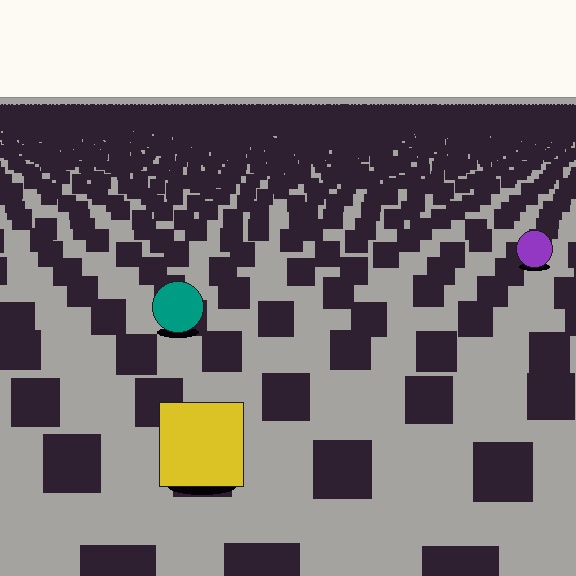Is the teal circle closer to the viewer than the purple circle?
Yes. The teal circle is closer — you can tell from the texture gradient: the ground texture is coarser near it.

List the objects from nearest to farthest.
From nearest to farthest: the yellow square, the teal circle, the purple circle.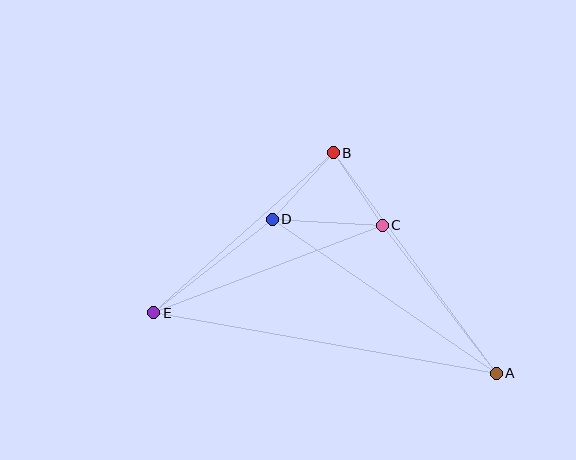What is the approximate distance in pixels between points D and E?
The distance between D and E is approximately 151 pixels.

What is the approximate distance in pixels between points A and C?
The distance between A and C is approximately 186 pixels.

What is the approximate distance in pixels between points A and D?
The distance between A and D is approximately 272 pixels.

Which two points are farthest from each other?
Points A and E are farthest from each other.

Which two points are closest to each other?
Points B and C are closest to each other.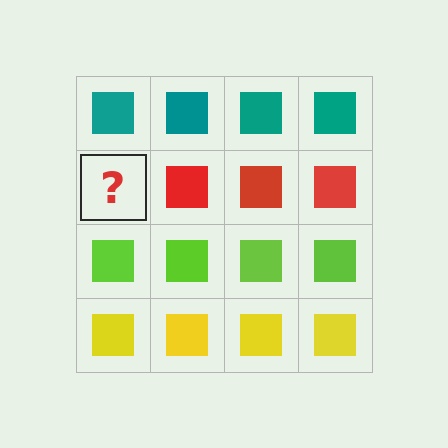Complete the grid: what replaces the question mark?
The question mark should be replaced with a red square.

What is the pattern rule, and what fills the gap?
The rule is that each row has a consistent color. The gap should be filled with a red square.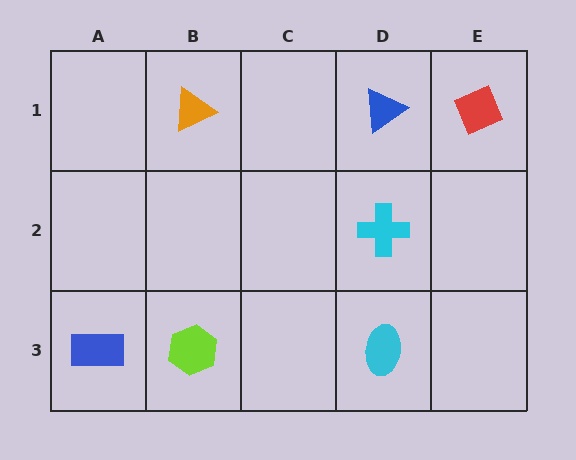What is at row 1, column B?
An orange triangle.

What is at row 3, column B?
A lime hexagon.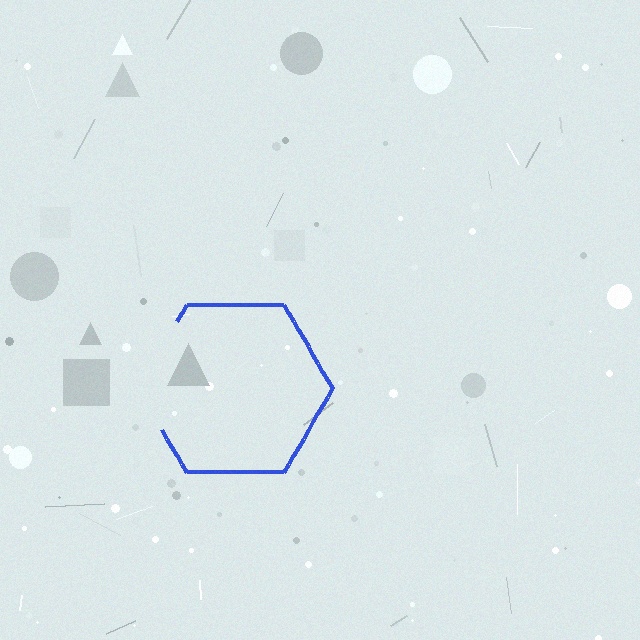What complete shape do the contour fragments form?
The contour fragments form a hexagon.